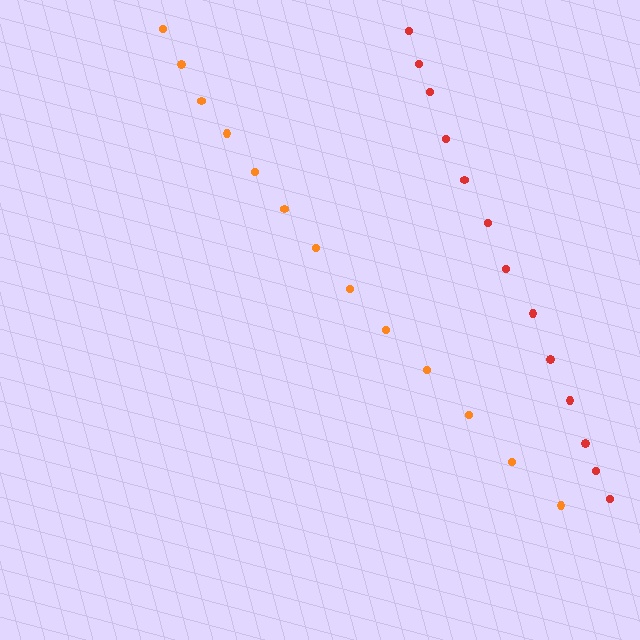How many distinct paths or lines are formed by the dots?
There are 2 distinct paths.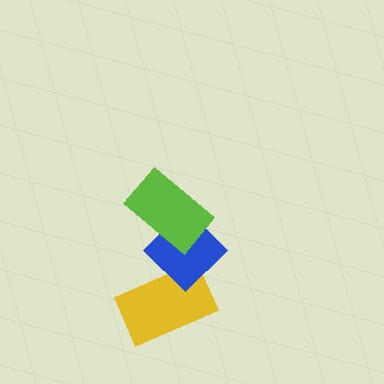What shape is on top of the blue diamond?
The lime rectangle is on top of the blue diamond.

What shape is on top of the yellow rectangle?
The blue diamond is on top of the yellow rectangle.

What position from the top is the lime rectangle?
The lime rectangle is 1st from the top.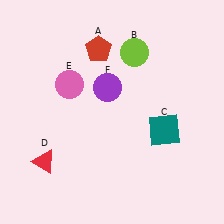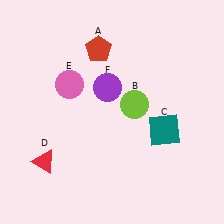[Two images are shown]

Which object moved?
The lime circle (B) moved down.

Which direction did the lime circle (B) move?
The lime circle (B) moved down.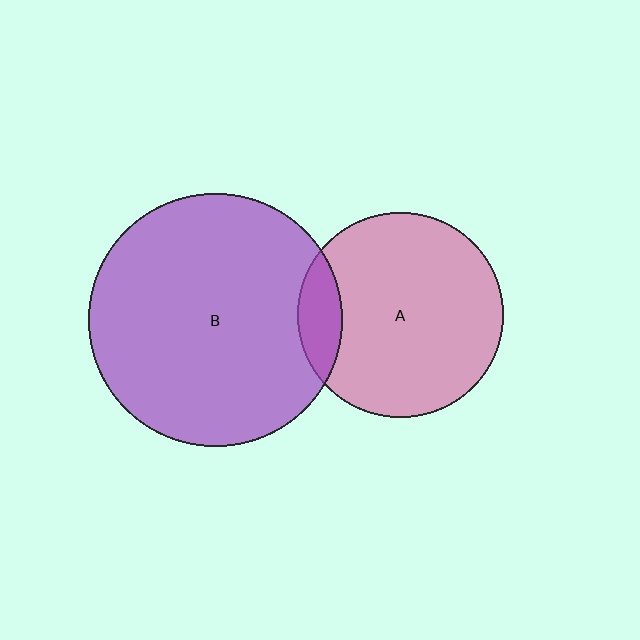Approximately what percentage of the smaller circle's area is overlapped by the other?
Approximately 10%.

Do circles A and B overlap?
Yes.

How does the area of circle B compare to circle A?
Approximately 1.5 times.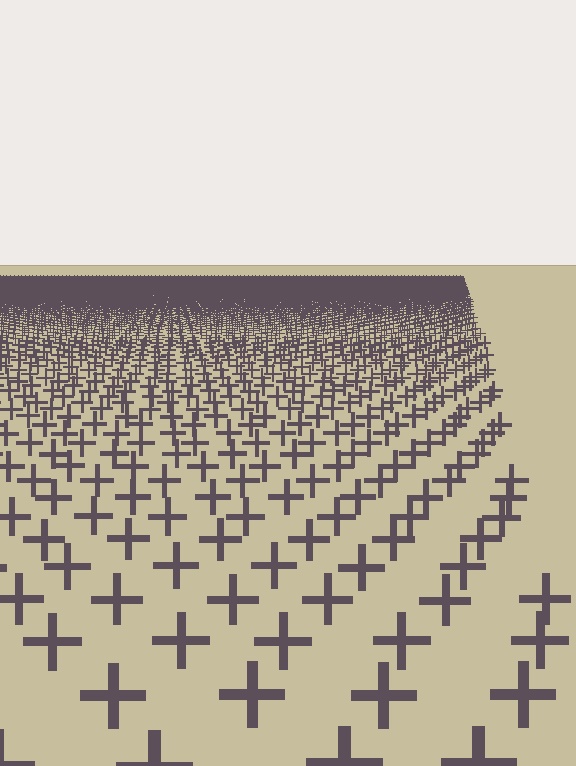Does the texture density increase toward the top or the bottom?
Density increases toward the top.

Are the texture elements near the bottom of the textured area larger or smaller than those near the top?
Larger. Near the bottom, elements are closer to the viewer and appear at a bigger on-screen size.